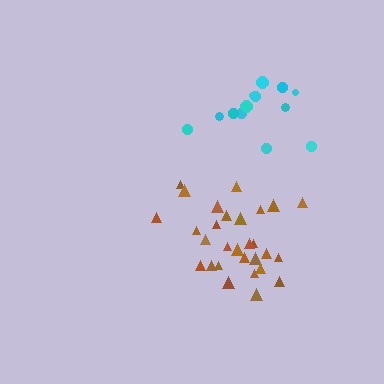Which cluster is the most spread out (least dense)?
Cyan.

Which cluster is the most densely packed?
Brown.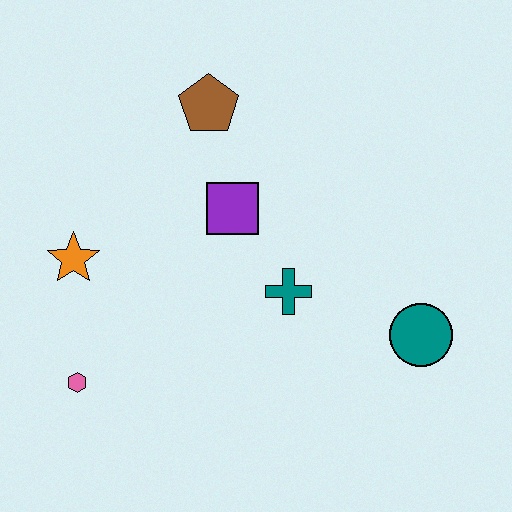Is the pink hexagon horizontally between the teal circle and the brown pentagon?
No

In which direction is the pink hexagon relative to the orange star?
The pink hexagon is below the orange star.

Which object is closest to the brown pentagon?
The purple square is closest to the brown pentagon.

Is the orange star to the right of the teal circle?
No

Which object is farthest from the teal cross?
The pink hexagon is farthest from the teal cross.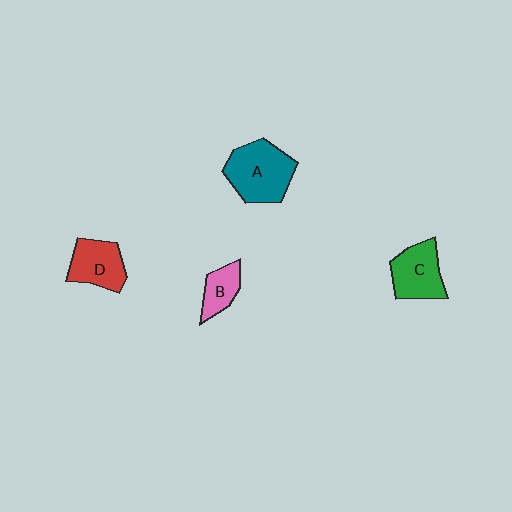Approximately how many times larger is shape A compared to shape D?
Approximately 1.4 times.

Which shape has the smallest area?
Shape B (pink).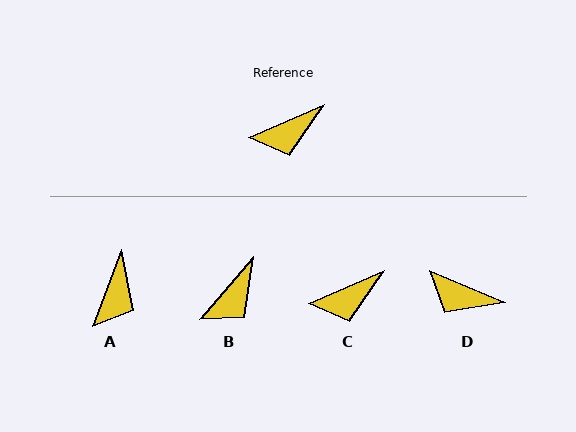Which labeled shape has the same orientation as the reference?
C.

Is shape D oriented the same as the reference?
No, it is off by about 47 degrees.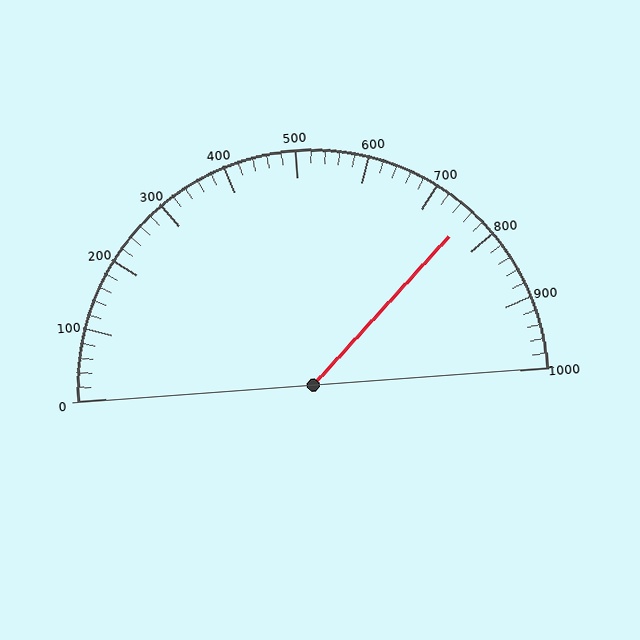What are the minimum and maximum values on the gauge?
The gauge ranges from 0 to 1000.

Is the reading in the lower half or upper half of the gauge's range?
The reading is in the upper half of the range (0 to 1000).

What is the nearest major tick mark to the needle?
The nearest major tick mark is 800.